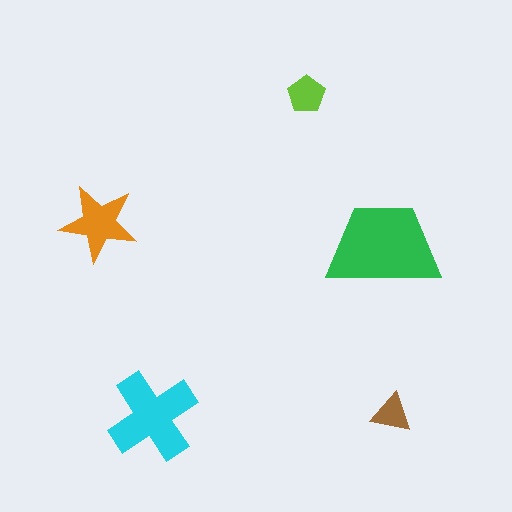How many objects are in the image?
There are 5 objects in the image.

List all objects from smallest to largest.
The brown triangle, the lime pentagon, the orange star, the cyan cross, the green trapezoid.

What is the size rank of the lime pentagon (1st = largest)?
4th.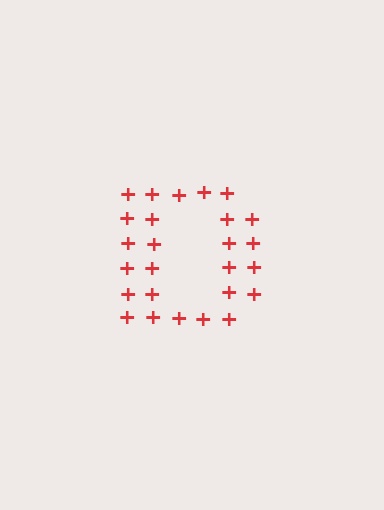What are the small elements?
The small elements are plus signs.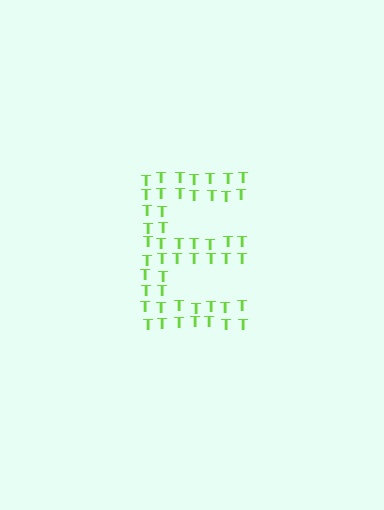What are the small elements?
The small elements are letter T's.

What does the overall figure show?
The overall figure shows the letter E.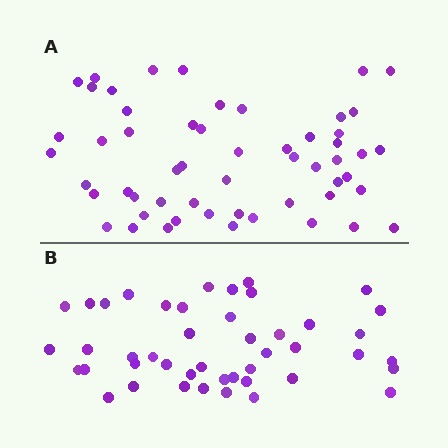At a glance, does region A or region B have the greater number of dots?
Region A (the top region) has more dots.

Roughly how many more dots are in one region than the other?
Region A has roughly 10 or so more dots than region B.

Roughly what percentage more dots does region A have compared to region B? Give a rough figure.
About 20% more.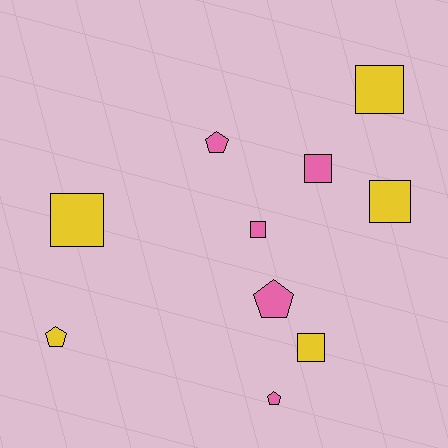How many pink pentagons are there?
There are 3 pink pentagons.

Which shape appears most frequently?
Square, with 6 objects.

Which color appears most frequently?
Yellow, with 5 objects.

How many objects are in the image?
There are 10 objects.